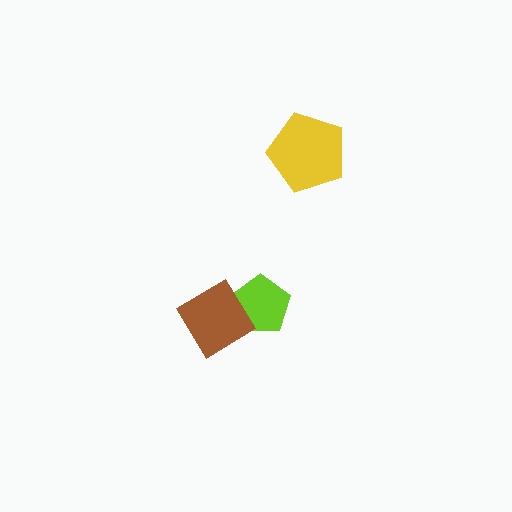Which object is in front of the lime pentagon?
The brown diamond is in front of the lime pentagon.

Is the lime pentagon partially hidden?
Yes, it is partially covered by another shape.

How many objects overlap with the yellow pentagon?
0 objects overlap with the yellow pentagon.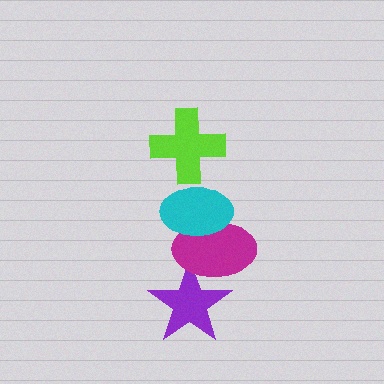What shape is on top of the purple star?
The magenta ellipse is on top of the purple star.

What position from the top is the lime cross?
The lime cross is 1st from the top.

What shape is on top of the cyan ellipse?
The lime cross is on top of the cyan ellipse.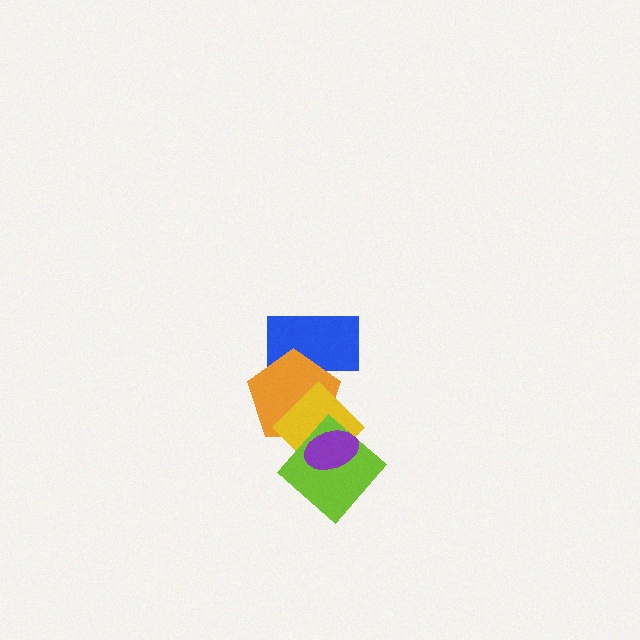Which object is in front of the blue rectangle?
The orange pentagon is in front of the blue rectangle.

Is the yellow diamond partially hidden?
Yes, it is partially covered by another shape.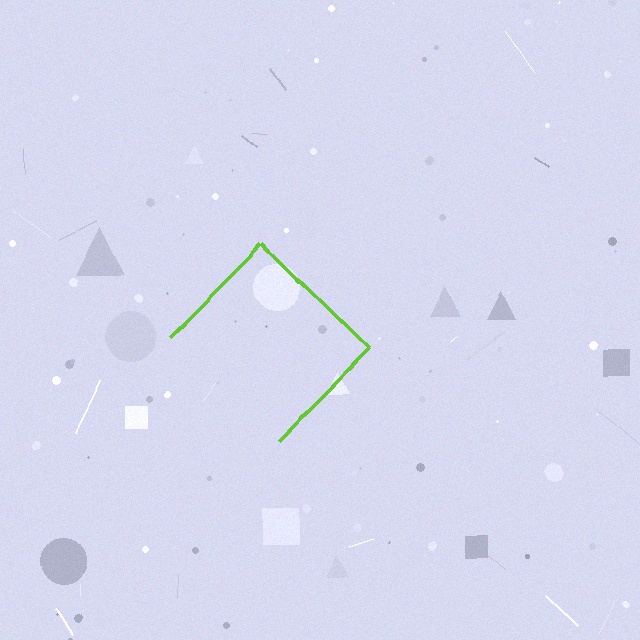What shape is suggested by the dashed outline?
The dashed outline suggests a diamond.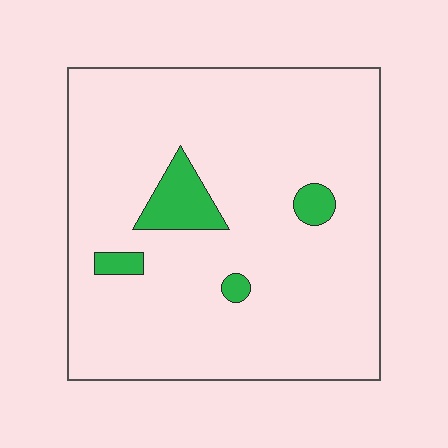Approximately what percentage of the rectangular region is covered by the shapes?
Approximately 10%.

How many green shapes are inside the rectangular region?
4.